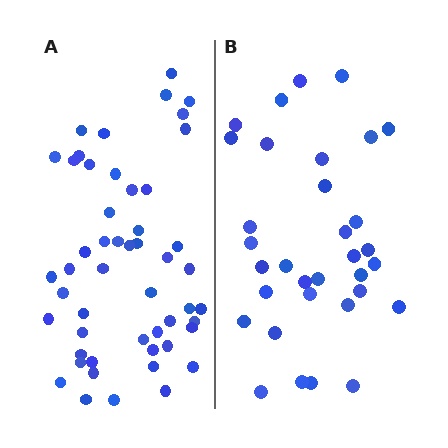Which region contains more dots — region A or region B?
Region A (the left region) has more dots.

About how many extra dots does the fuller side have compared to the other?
Region A has approximately 20 more dots than region B.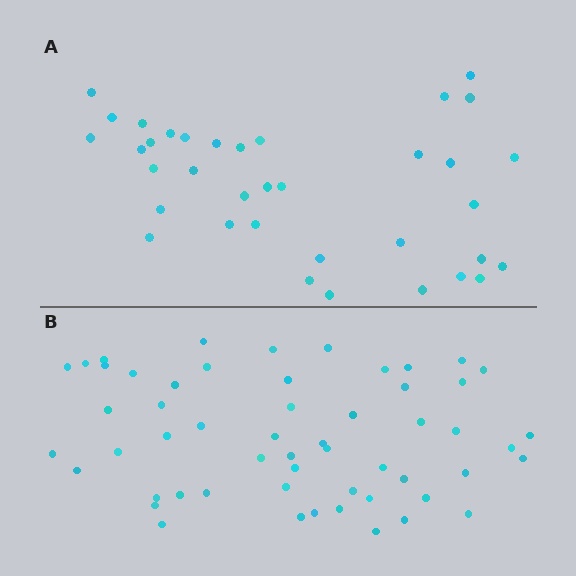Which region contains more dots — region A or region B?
Region B (the bottom region) has more dots.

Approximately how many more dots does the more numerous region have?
Region B has approximately 20 more dots than region A.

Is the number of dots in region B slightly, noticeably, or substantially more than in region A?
Region B has substantially more. The ratio is roughly 1.5 to 1.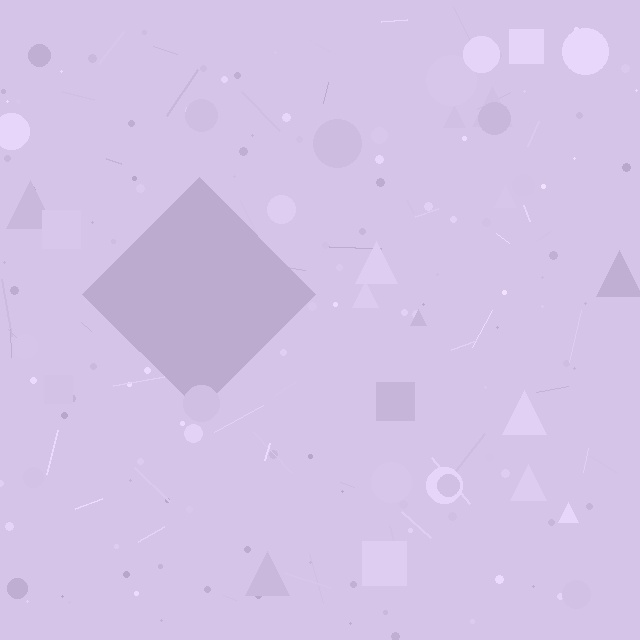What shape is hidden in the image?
A diamond is hidden in the image.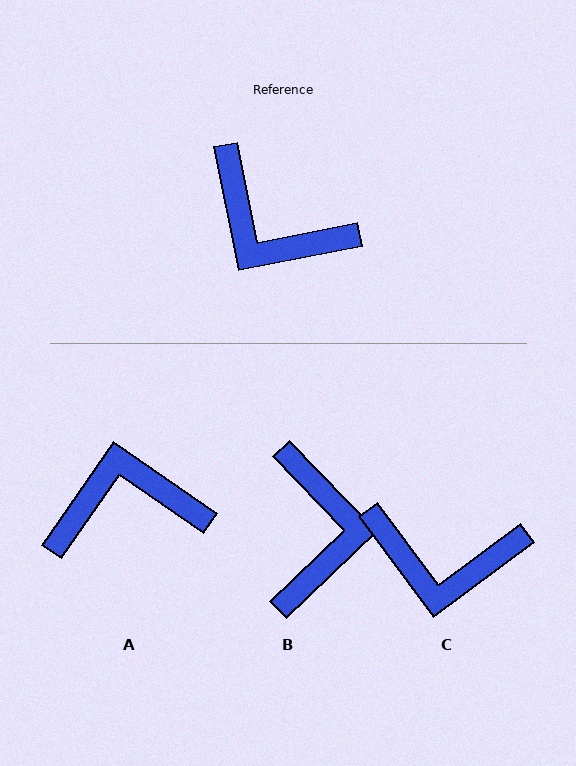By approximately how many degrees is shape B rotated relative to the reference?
Approximately 123 degrees counter-clockwise.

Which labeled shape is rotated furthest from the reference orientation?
A, about 136 degrees away.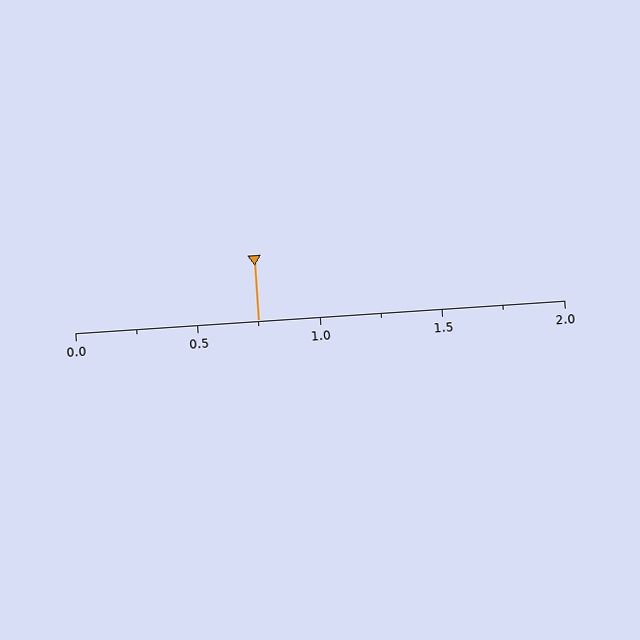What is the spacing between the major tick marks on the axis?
The major ticks are spaced 0.5 apart.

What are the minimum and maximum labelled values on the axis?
The axis runs from 0.0 to 2.0.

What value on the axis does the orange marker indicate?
The marker indicates approximately 0.75.